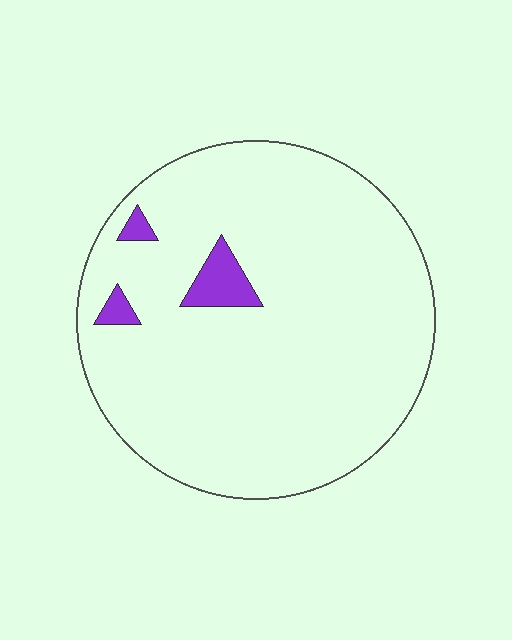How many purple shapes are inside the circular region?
3.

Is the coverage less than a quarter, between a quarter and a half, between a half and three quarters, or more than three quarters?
Less than a quarter.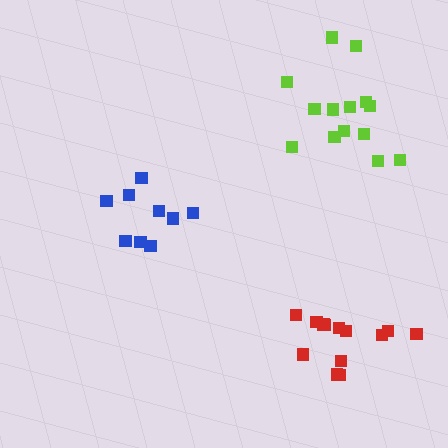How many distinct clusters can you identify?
There are 3 distinct clusters.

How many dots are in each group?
Group 1: 9 dots, Group 2: 14 dots, Group 3: 13 dots (36 total).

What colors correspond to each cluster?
The clusters are colored: blue, lime, red.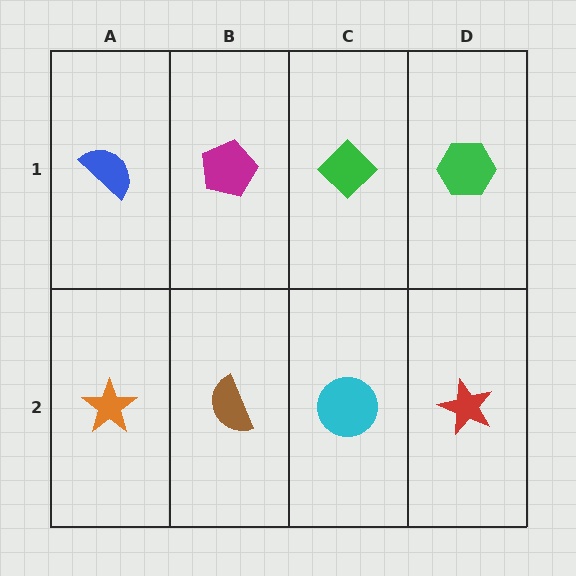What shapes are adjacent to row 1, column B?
A brown semicircle (row 2, column B), a blue semicircle (row 1, column A), a green diamond (row 1, column C).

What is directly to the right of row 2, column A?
A brown semicircle.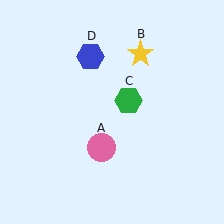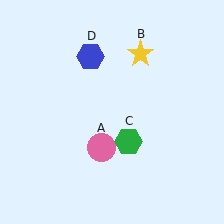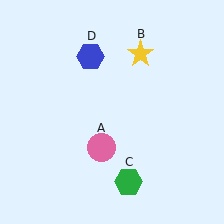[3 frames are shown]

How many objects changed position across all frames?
1 object changed position: green hexagon (object C).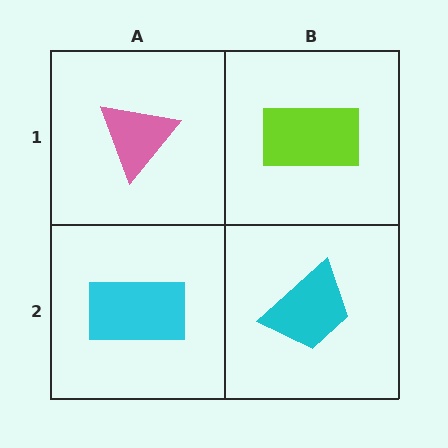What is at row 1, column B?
A lime rectangle.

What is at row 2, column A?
A cyan rectangle.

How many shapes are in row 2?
2 shapes.